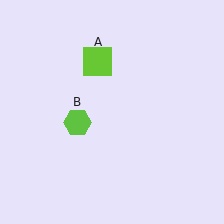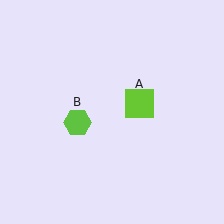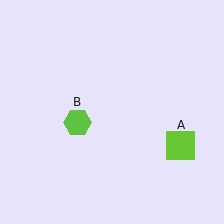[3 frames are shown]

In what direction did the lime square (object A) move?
The lime square (object A) moved down and to the right.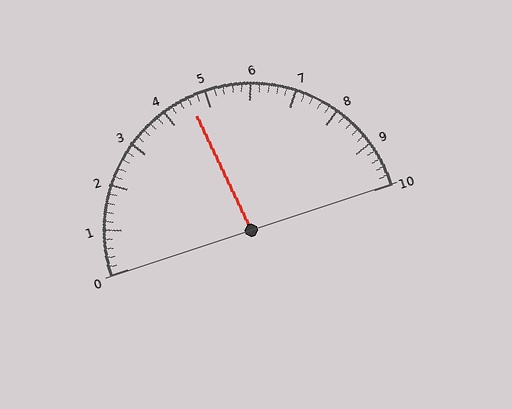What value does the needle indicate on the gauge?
The needle indicates approximately 4.6.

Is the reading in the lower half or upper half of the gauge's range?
The reading is in the lower half of the range (0 to 10).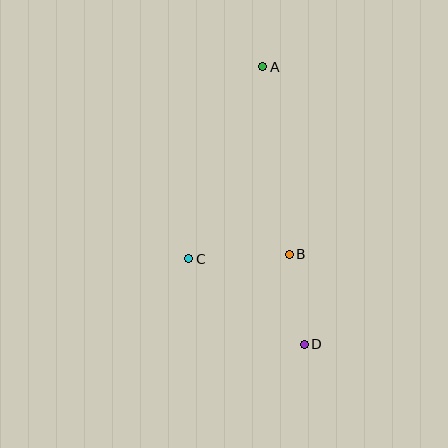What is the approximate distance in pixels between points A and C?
The distance between A and C is approximately 206 pixels.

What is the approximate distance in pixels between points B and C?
The distance between B and C is approximately 101 pixels.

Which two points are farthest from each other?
Points A and D are farthest from each other.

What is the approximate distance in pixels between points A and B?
The distance between A and B is approximately 190 pixels.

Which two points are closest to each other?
Points B and D are closest to each other.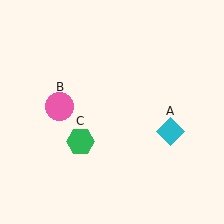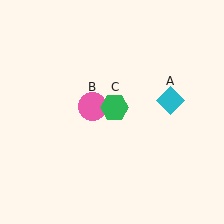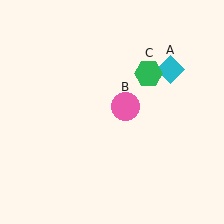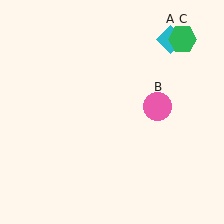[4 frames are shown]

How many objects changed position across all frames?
3 objects changed position: cyan diamond (object A), pink circle (object B), green hexagon (object C).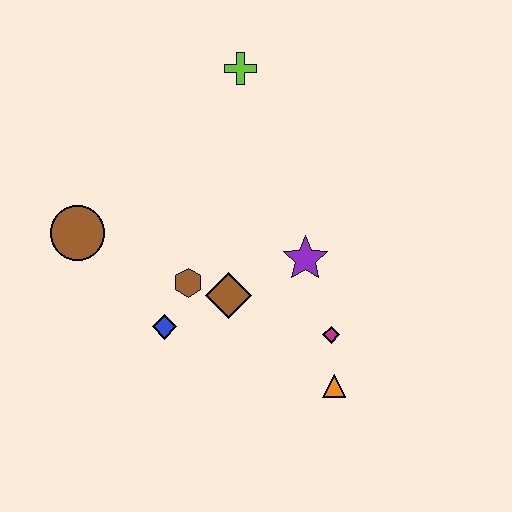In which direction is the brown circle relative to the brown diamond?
The brown circle is to the left of the brown diamond.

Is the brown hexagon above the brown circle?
No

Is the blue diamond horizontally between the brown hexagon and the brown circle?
Yes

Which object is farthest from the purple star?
The brown circle is farthest from the purple star.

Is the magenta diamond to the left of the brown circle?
No